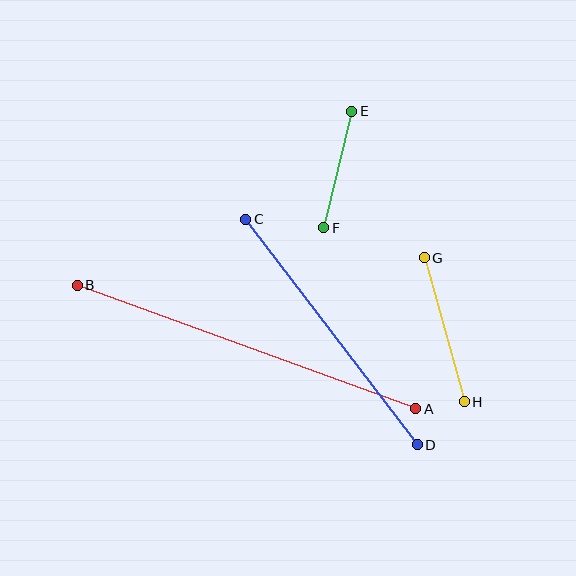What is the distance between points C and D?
The distance is approximately 284 pixels.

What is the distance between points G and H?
The distance is approximately 149 pixels.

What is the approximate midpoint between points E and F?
The midpoint is at approximately (338, 169) pixels.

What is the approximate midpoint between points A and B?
The midpoint is at approximately (247, 347) pixels.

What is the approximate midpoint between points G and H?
The midpoint is at approximately (444, 330) pixels.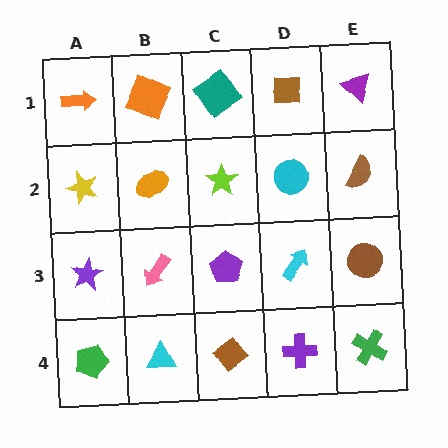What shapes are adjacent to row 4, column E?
A brown circle (row 3, column E), a purple cross (row 4, column D).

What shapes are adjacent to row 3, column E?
A brown semicircle (row 2, column E), a green cross (row 4, column E), a cyan arrow (row 3, column D).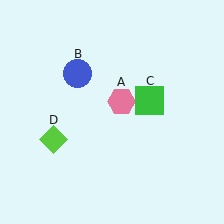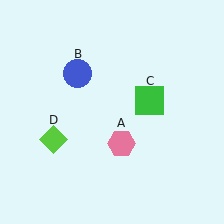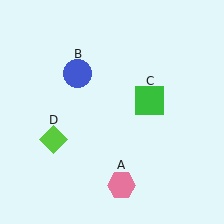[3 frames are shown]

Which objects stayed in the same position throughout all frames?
Blue circle (object B) and green square (object C) and lime diamond (object D) remained stationary.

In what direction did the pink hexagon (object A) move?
The pink hexagon (object A) moved down.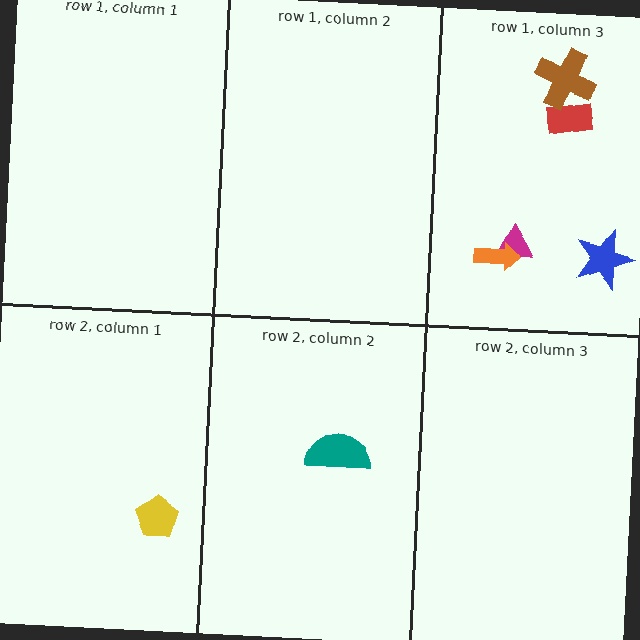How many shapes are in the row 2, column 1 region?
1.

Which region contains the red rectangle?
The row 1, column 3 region.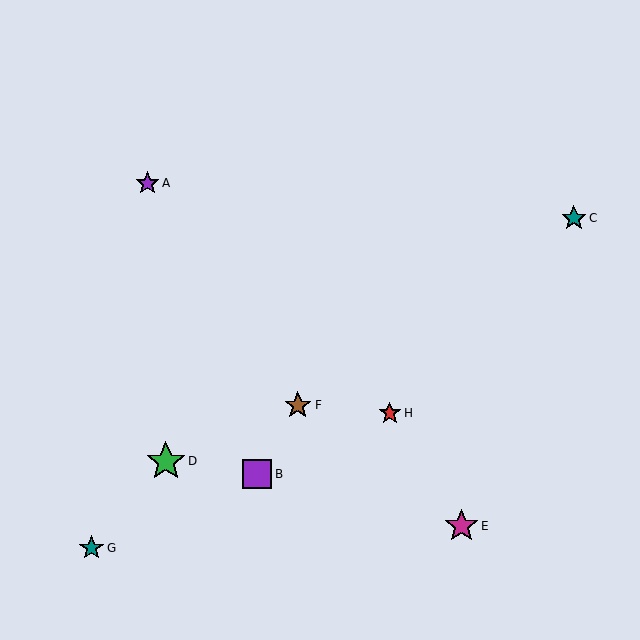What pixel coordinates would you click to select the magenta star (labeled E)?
Click at (461, 526) to select the magenta star E.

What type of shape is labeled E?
Shape E is a magenta star.